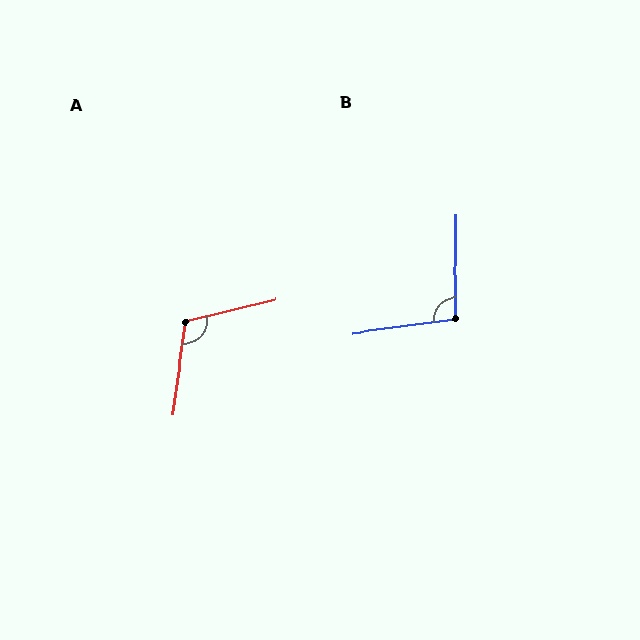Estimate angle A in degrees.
Approximately 112 degrees.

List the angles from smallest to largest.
B (98°), A (112°).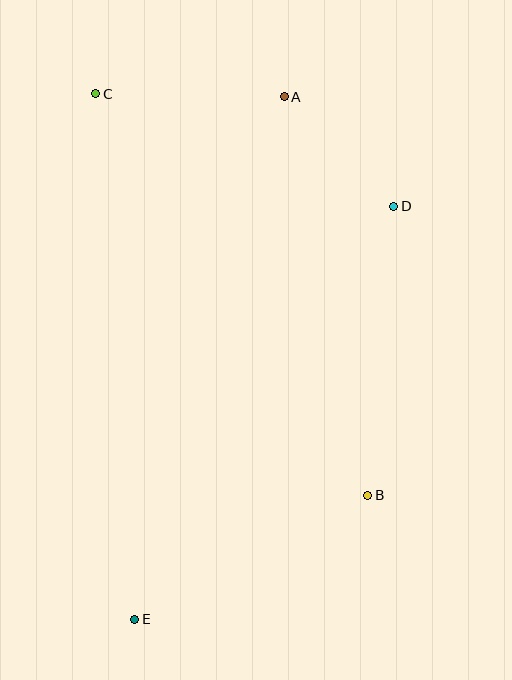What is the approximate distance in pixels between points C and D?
The distance between C and D is approximately 319 pixels.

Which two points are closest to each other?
Points A and D are closest to each other.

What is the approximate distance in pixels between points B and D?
The distance between B and D is approximately 290 pixels.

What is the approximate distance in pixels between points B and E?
The distance between B and E is approximately 264 pixels.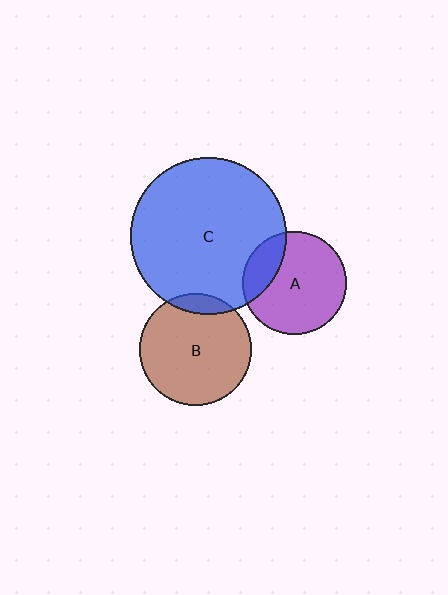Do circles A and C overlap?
Yes.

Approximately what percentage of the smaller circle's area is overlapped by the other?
Approximately 20%.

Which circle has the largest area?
Circle C (blue).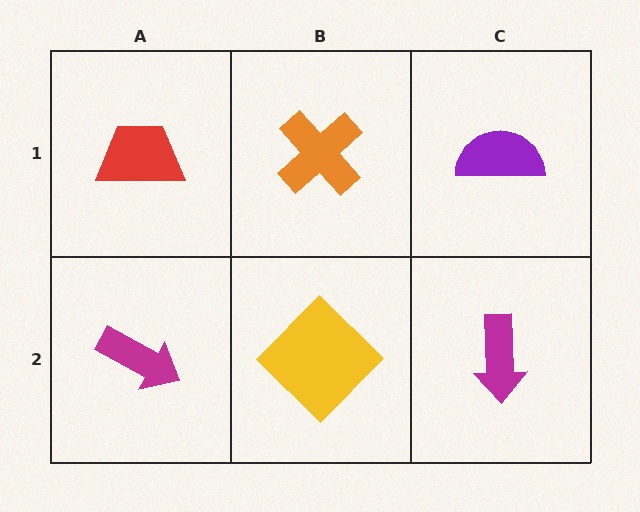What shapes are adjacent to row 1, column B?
A yellow diamond (row 2, column B), a red trapezoid (row 1, column A), a purple semicircle (row 1, column C).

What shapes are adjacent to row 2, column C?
A purple semicircle (row 1, column C), a yellow diamond (row 2, column B).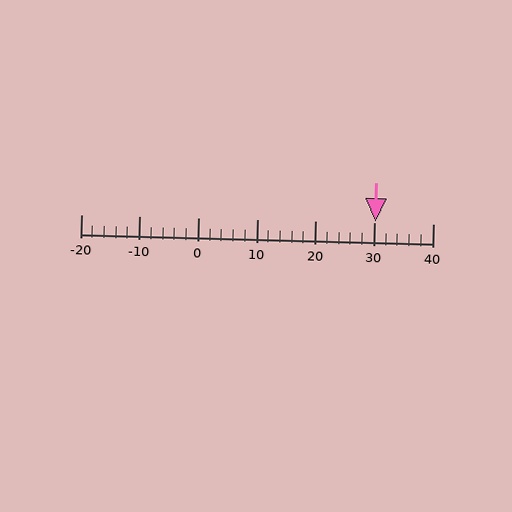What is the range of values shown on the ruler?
The ruler shows values from -20 to 40.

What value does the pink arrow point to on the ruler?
The pink arrow points to approximately 30.